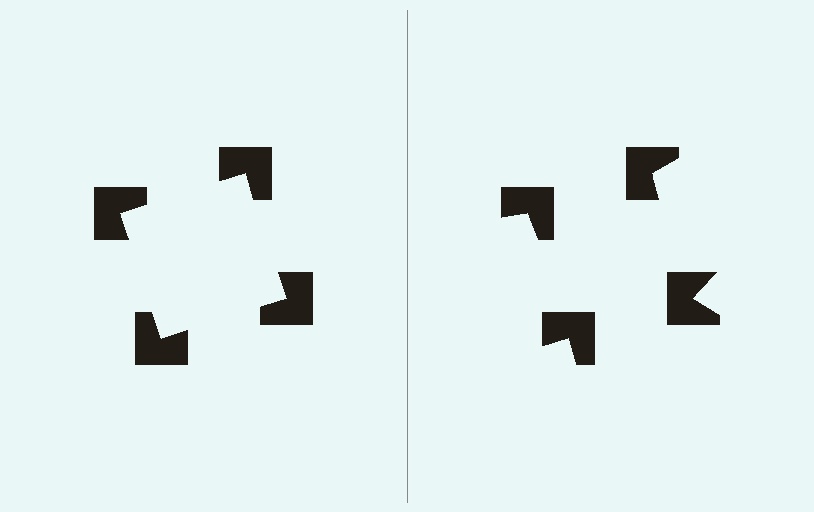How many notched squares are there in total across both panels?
8 — 4 on each side.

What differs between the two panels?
The notched squares are positioned identically on both sides; only the wedge orientations differ. On the left they align to a square; on the right they are misaligned.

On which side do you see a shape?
An illusory square appears on the left side. On the right side the wedge cuts are rotated, so no coherent shape forms.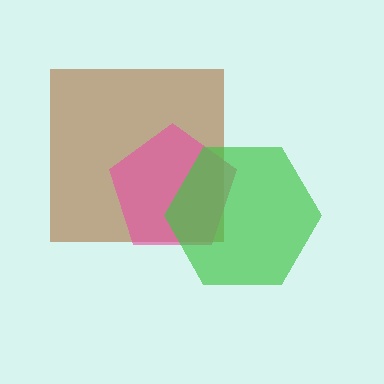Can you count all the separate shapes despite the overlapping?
Yes, there are 3 separate shapes.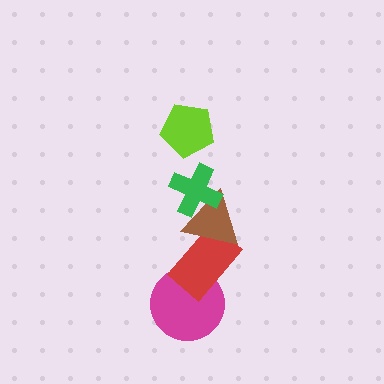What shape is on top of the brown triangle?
The green cross is on top of the brown triangle.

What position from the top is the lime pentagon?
The lime pentagon is 1st from the top.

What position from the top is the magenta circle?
The magenta circle is 5th from the top.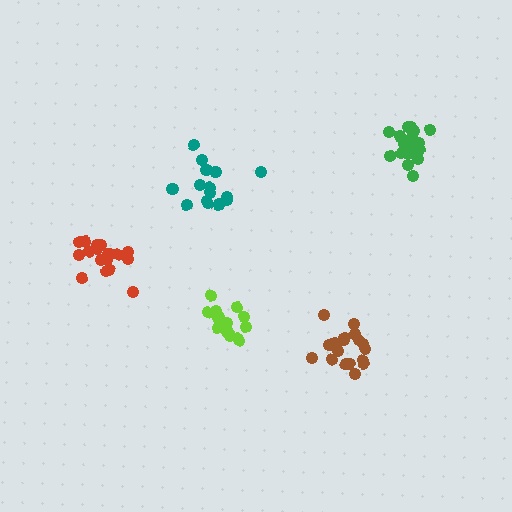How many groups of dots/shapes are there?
There are 5 groups.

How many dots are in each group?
Group 1: 19 dots, Group 2: 16 dots, Group 3: 19 dots, Group 4: 19 dots, Group 5: 15 dots (88 total).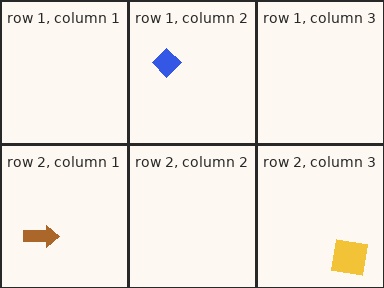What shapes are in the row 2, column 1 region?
The brown arrow.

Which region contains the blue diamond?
The row 1, column 2 region.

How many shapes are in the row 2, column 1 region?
1.